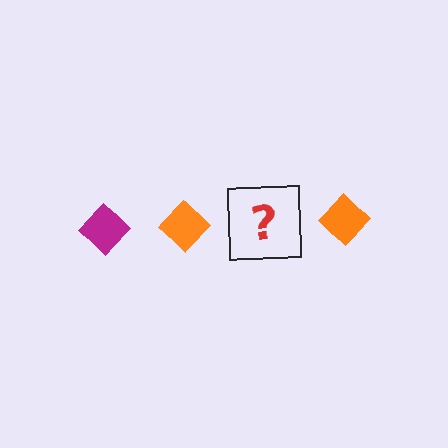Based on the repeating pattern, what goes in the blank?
The blank should be a magenta diamond.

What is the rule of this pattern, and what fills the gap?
The rule is that the pattern cycles through magenta, orange diamonds. The gap should be filled with a magenta diamond.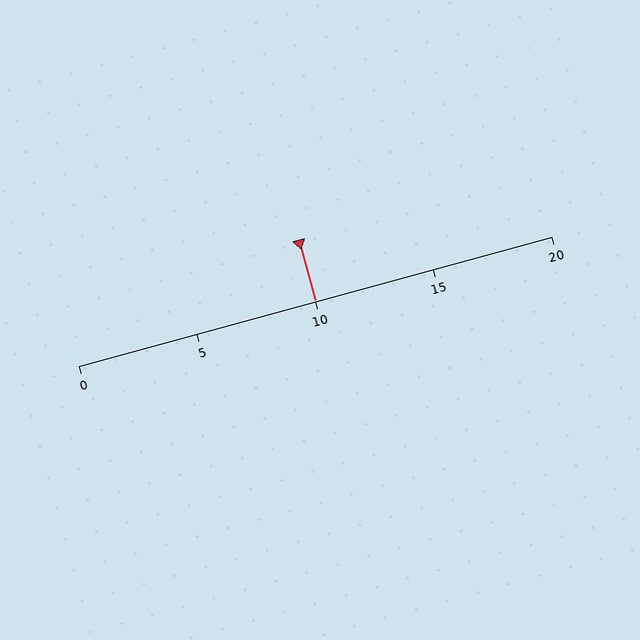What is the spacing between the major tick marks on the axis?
The major ticks are spaced 5 apart.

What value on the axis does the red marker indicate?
The marker indicates approximately 10.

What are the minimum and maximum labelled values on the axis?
The axis runs from 0 to 20.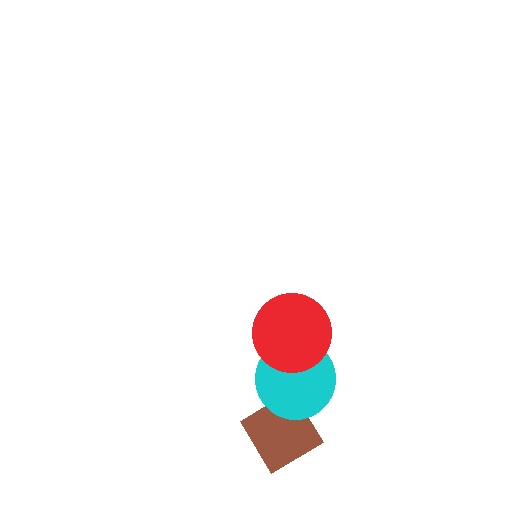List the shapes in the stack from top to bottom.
From top to bottom: the red circle, the cyan circle, the brown diamond.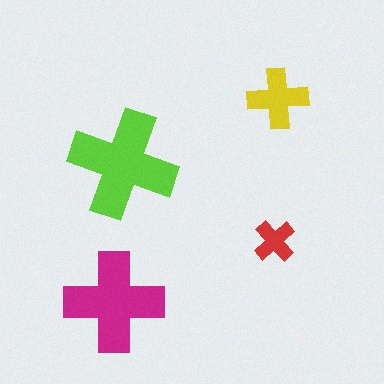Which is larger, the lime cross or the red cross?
The lime one.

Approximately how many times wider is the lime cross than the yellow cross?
About 2 times wider.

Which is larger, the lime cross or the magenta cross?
The lime one.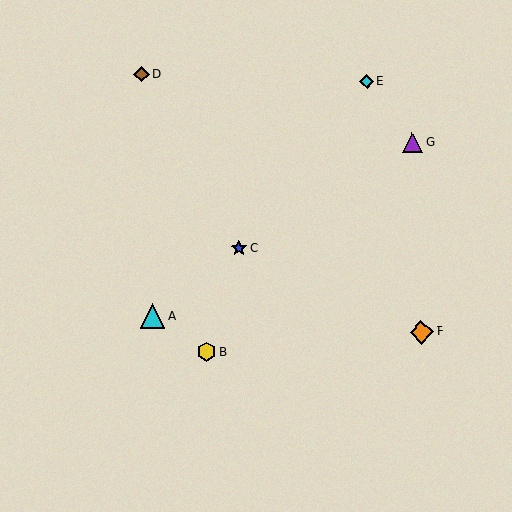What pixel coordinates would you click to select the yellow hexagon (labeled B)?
Click at (206, 352) to select the yellow hexagon B.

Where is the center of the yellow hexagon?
The center of the yellow hexagon is at (206, 352).